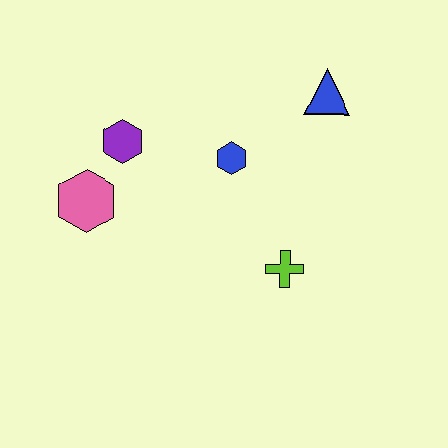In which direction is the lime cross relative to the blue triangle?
The lime cross is below the blue triangle.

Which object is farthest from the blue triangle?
The pink hexagon is farthest from the blue triangle.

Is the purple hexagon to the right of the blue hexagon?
No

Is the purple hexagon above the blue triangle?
No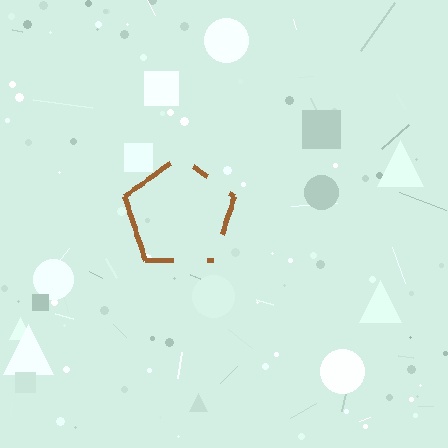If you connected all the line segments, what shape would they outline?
They would outline a pentagon.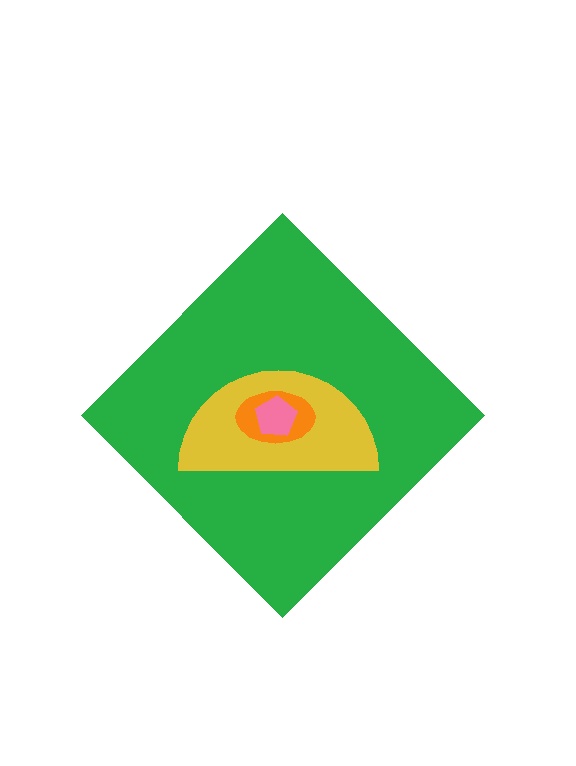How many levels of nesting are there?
4.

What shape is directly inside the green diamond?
The yellow semicircle.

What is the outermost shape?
The green diamond.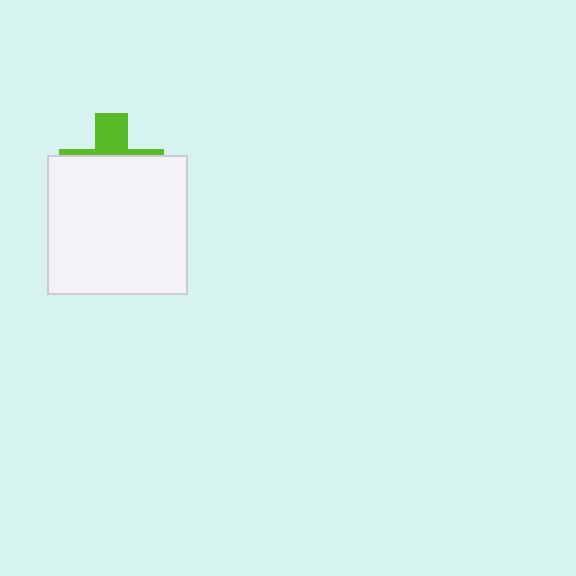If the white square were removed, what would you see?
You would see the complete lime cross.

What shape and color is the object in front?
The object in front is a white square.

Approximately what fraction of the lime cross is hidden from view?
Roughly 68% of the lime cross is hidden behind the white square.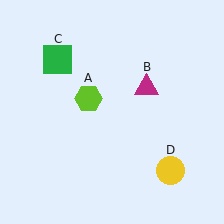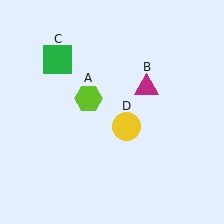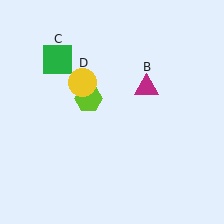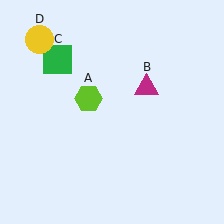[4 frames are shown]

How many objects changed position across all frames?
1 object changed position: yellow circle (object D).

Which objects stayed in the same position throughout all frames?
Lime hexagon (object A) and magenta triangle (object B) and green square (object C) remained stationary.